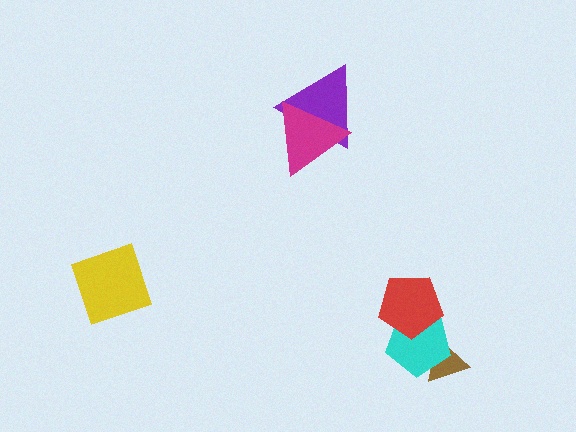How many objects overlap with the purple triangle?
1 object overlaps with the purple triangle.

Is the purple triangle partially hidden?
Yes, it is partially covered by another shape.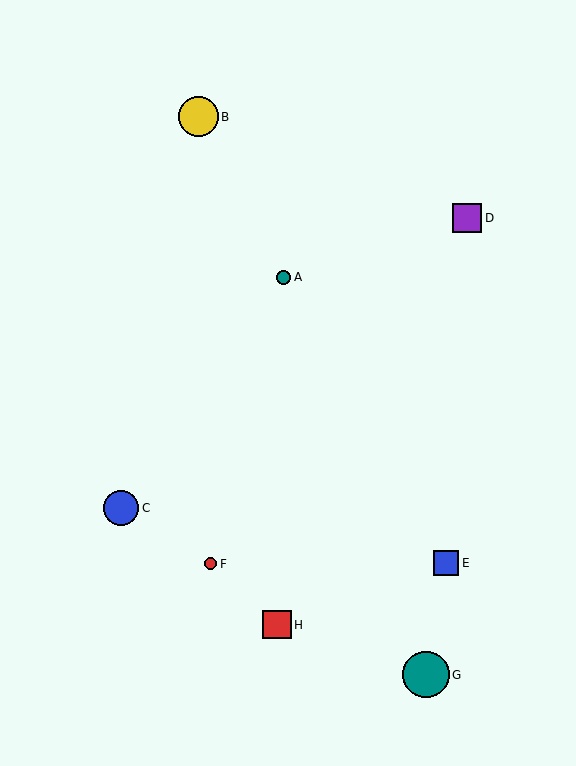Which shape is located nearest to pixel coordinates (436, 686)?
The teal circle (labeled G) at (426, 675) is nearest to that location.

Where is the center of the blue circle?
The center of the blue circle is at (121, 508).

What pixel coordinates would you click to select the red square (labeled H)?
Click at (277, 625) to select the red square H.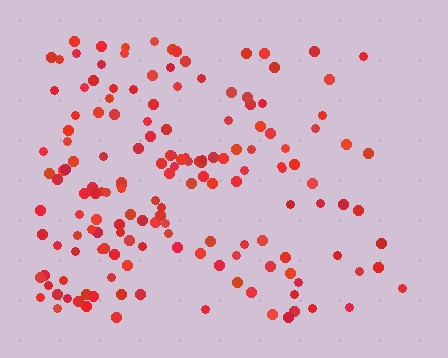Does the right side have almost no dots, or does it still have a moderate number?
Still a moderate number, just noticeably fewer than the left.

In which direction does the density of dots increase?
From right to left, with the left side densest.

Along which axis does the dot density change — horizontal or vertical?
Horizontal.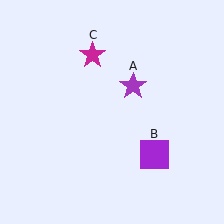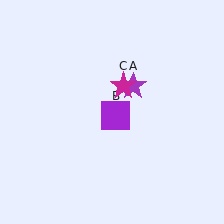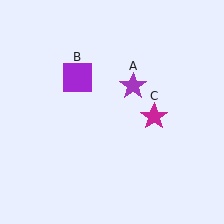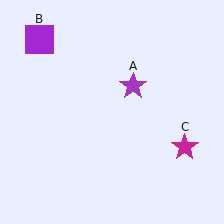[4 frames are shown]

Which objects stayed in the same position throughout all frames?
Purple star (object A) remained stationary.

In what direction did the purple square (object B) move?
The purple square (object B) moved up and to the left.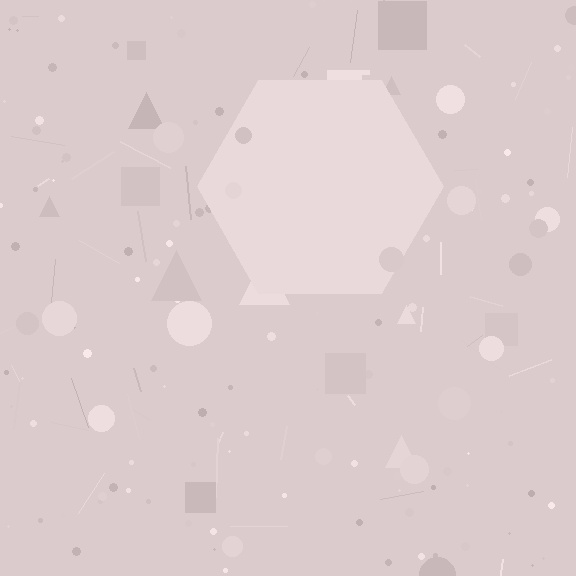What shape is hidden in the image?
A hexagon is hidden in the image.